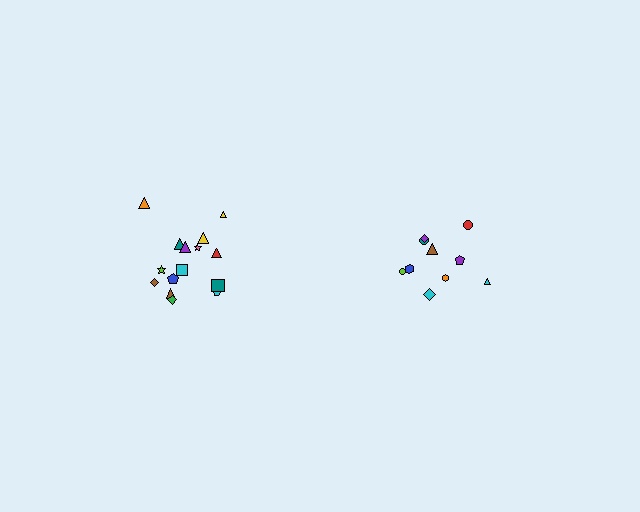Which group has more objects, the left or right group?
The left group.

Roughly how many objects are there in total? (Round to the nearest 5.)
Roughly 25 objects in total.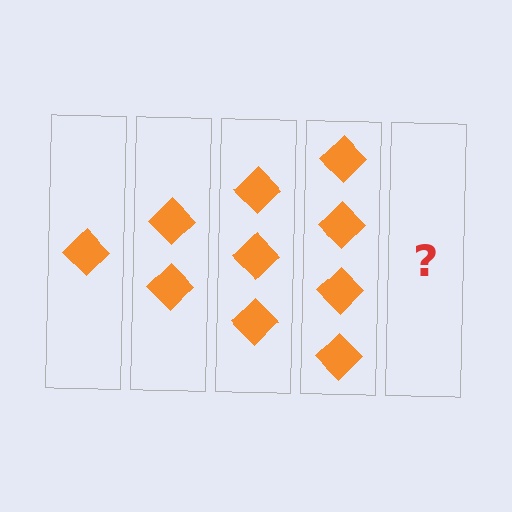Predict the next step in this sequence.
The next step is 5 diamonds.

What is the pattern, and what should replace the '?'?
The pattern is that each step adds one more diamond. The '?' should be 5 diamonds.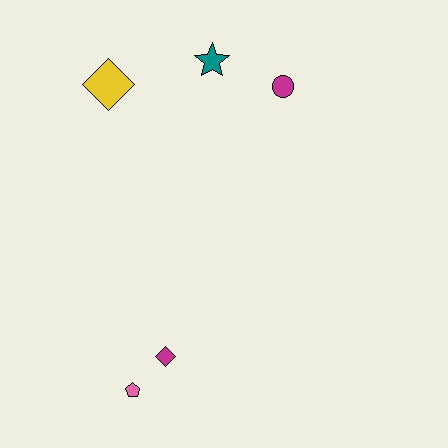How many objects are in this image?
There are 5 objects.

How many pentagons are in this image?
There is 1 pentagon.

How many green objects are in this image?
There are no green objects.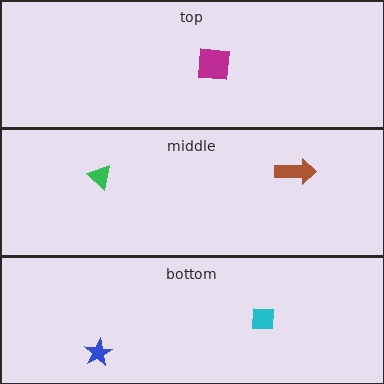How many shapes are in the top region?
1.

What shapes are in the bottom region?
The cyan square, the blue star.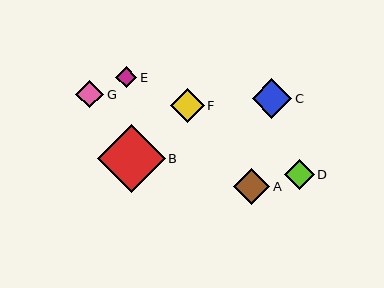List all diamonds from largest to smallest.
From largest to smallest: B, C, A, F, D, G, E.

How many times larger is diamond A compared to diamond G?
Diamond A is approximately 1.3 times the size of diamond G.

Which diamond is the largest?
Diamond B is the largest with a size of approximately 67 pixels.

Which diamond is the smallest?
Diamond E is the smallest with a size of approximately 21 pixels.